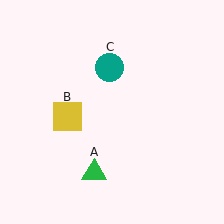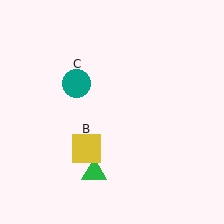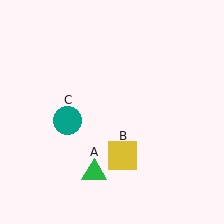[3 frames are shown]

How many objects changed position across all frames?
2 objects changed position: yellow square (object B), teal circle (object C).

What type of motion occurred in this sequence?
The yellow square (object B), teal circle (object C) rotated counterclockwise around the center of the scene.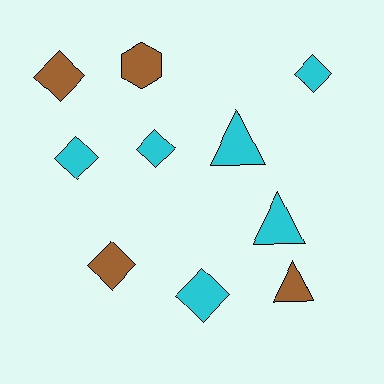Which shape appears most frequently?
Diamond, with 6 objects.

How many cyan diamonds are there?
There are 4 cyan diamonds.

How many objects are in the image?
There are 10 objects.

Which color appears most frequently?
Cyan, with 6 objects.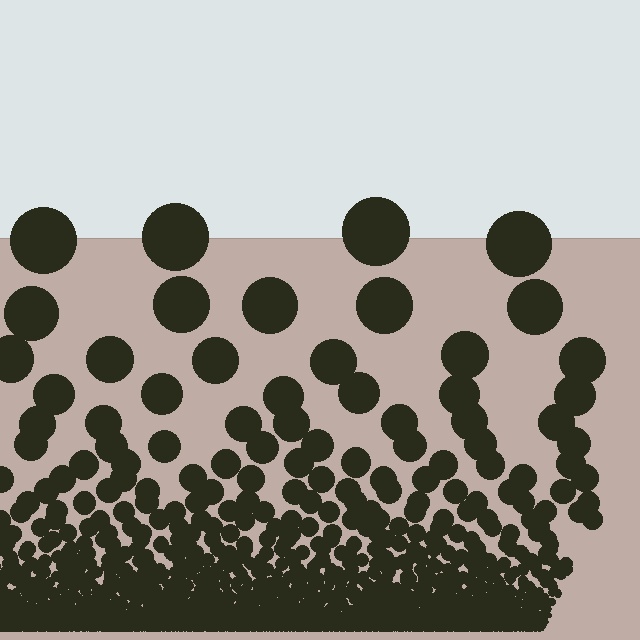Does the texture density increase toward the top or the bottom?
Density increases toward the bottom.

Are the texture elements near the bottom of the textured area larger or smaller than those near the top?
Smaller. The gradient is inverted — elements near the bottom are smaller and denser.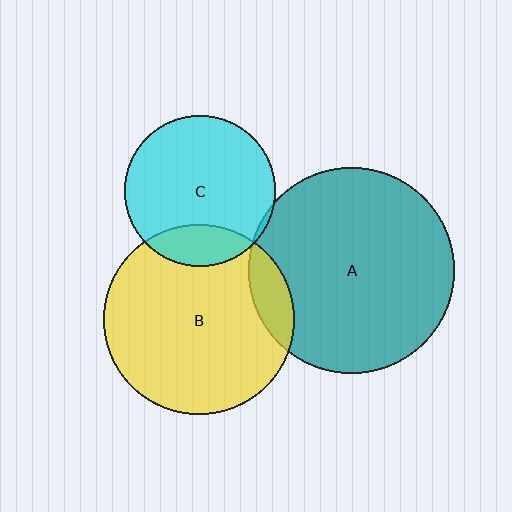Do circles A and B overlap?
Yes.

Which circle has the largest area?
Circle A (teal).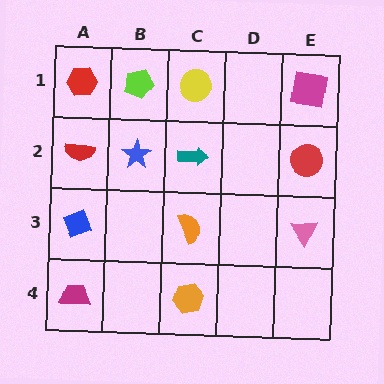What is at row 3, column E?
A pink triangle.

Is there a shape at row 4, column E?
No, that cell is empty.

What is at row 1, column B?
A lime pentagon.